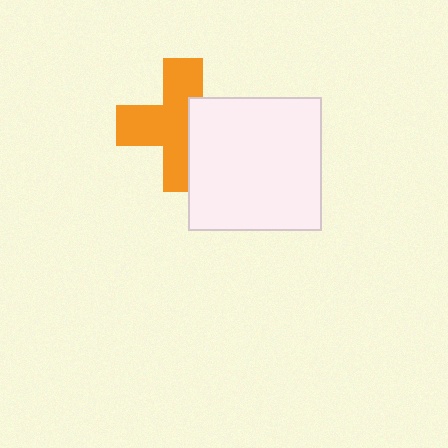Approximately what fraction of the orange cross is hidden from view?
Roughly 37% of the orange cross is hidden behind the white square.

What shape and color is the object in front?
The object in front is a white square.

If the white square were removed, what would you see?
You would see the complete orange cross.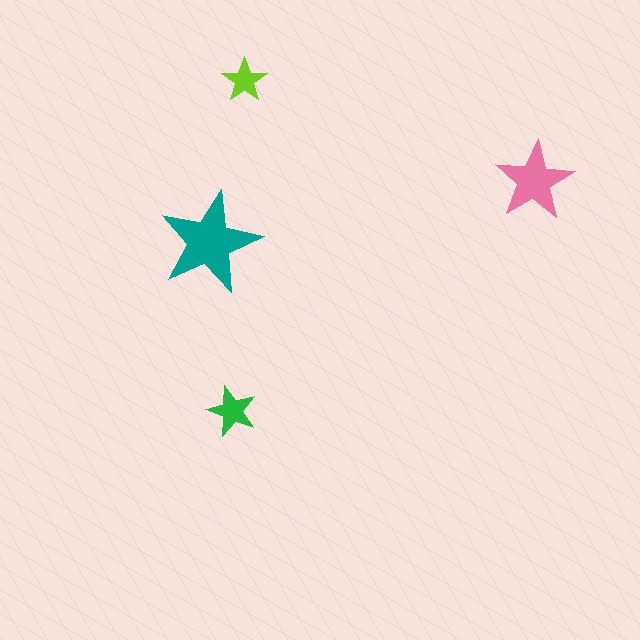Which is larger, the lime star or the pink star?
The pink one.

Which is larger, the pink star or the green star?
The pink one.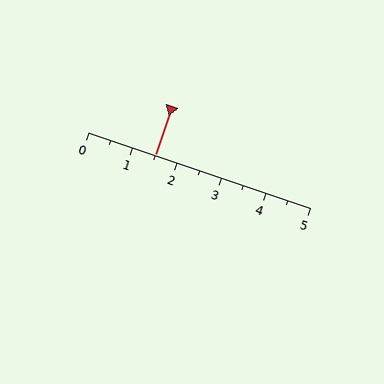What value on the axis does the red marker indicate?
The marker indicates approximately 1.5.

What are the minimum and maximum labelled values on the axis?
The axis runs from 0 to 5.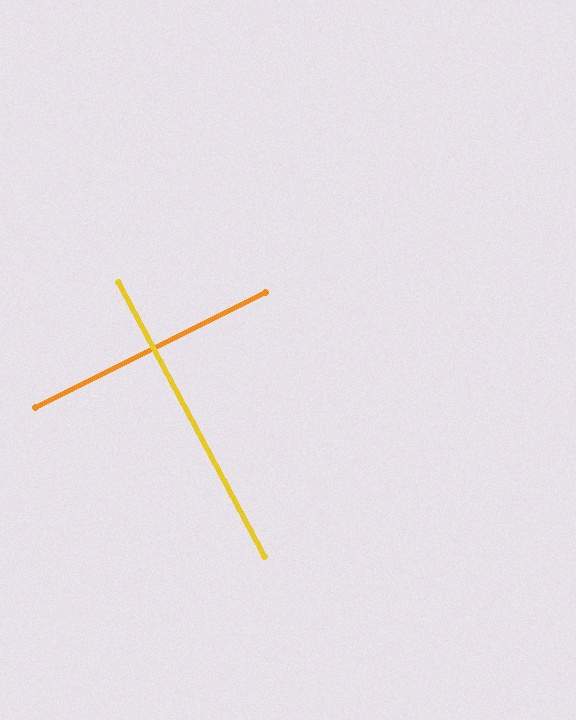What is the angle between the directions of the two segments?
Approximately 88 degrees.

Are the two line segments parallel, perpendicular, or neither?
Perpendicular — they meet at approximately 88°.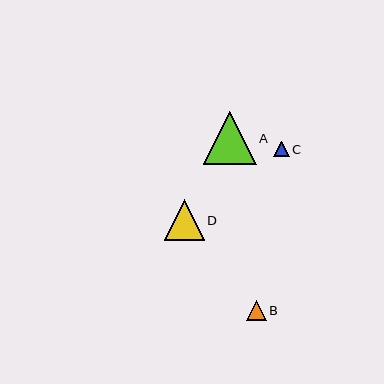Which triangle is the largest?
Triangle A is the largest with a size of approximately 53 pixels.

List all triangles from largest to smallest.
From largest to smallest: A, D, B, C.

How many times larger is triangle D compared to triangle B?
Triangle D is approximately 2.1 times the size of triangle B.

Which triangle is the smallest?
Triangle C is the smallest with a size of approximately 16 pixels.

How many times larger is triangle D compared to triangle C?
Triangle D is approximately 2.6 times the size of triangle C.